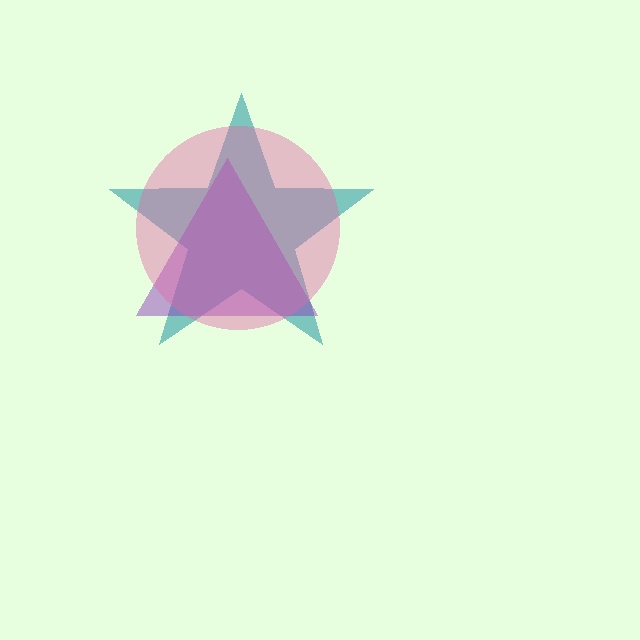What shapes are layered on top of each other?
The layered shapes are: a teal star, a purple triangle, a pink circle.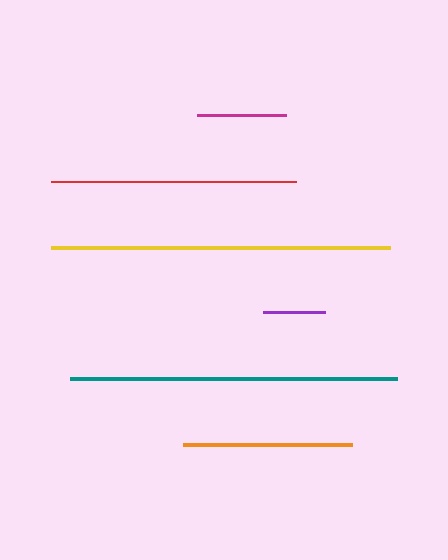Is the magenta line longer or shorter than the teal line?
The teal line is longer than the magenta line.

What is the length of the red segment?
The red segment is approximately 245 pixels long.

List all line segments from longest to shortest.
From longest to shortest: yellow, teal, red, orange, magenta, purple.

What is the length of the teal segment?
The teal segment is approximately 327 pixels long.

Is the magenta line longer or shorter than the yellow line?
The yellow line is longer than the magenta line.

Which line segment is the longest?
The yellow line is the longest at approximately 339 pixels.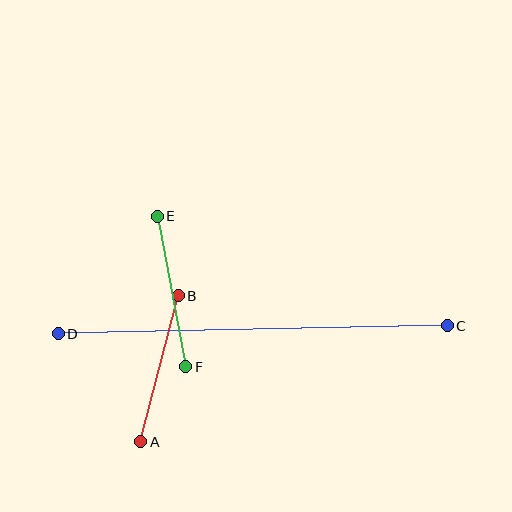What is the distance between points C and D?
The distance is approximately 389 pixels.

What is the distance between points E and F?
The distance is approximately 154 pixels.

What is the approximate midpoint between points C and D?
The midpoint is at approximately (253, 330) pixels.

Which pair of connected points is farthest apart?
Points C and D are farthest apart.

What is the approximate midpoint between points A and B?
The midpoint is at approximately (160, 369) pixels.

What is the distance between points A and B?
The distance is approximately 151 pixels.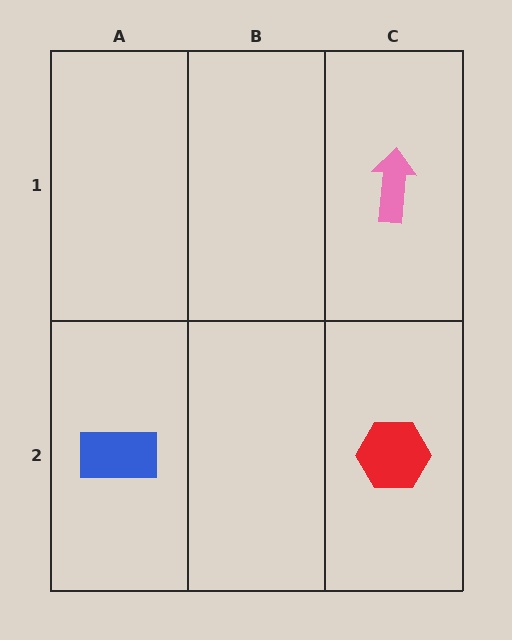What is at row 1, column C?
A pink arrow.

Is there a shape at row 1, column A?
No, that cell is empty.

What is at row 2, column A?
A blue rectangle.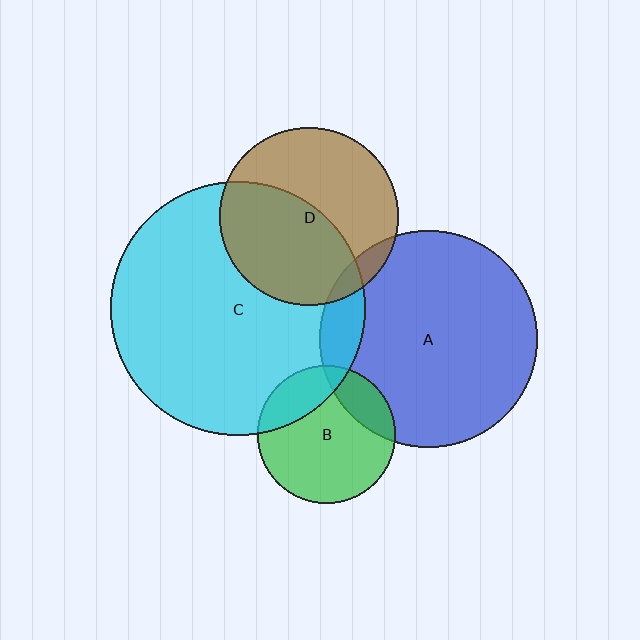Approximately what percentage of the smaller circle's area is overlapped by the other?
Approximately 20%.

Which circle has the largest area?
Circle C (cyan).